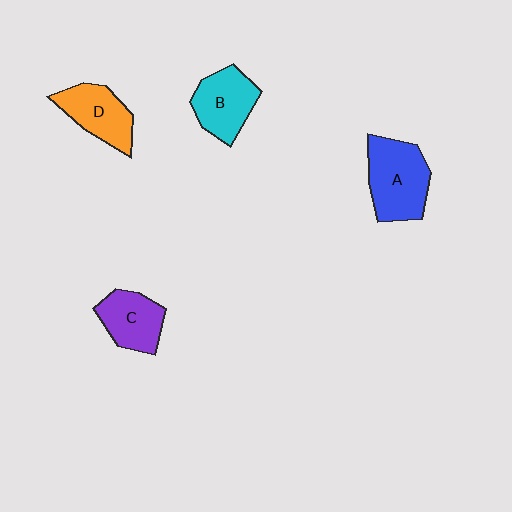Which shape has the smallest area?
Shape C (purple).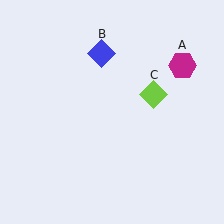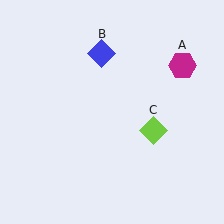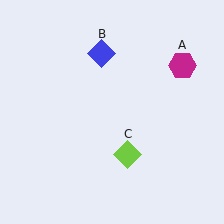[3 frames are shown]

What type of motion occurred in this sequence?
The lime diamond (object C) rotated clockwise around the center of the scene.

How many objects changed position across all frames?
1 object changed position: lime diamond (object C).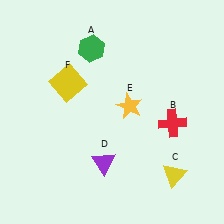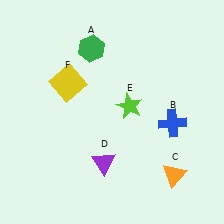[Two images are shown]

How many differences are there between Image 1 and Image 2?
There are 3 differences between the two images.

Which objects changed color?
B changed from red to blue. C changed from yellow to orange. E changed from yellow to lime.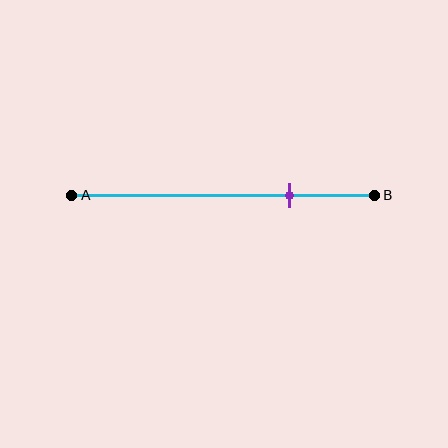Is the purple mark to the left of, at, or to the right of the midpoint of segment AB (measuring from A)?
The purple mark is to the right of the midpoint of segment AB.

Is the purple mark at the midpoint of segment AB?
No, the mark is at about 70% from A, not at the 50% midpoint.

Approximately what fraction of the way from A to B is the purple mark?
The purple mark is approximately 70% of the way from A to B.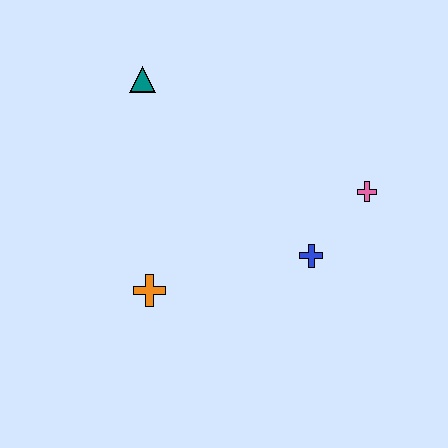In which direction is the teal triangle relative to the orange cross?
The teal triangle is above the orange cross.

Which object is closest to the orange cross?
The blue cross is closest to the orange cross.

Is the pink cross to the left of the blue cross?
No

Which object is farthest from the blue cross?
The teal triangle is farthest from the blue cross.